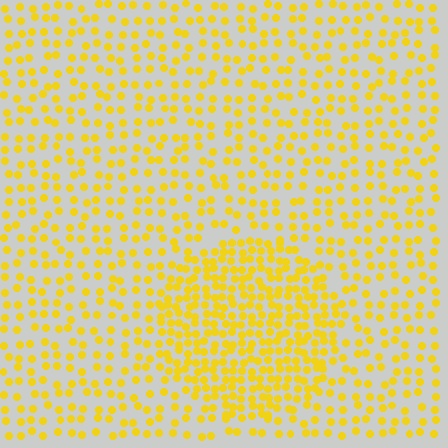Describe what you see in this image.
The image contains small yellow elements arranged at two different densities. A circle-shaped region is visible where the elements are more densely packed than the surrounding area.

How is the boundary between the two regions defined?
The boundary is defined by a change in element density (approximately 2.0x ratio). All elements are the same color, size, and shape.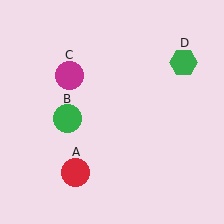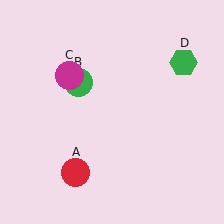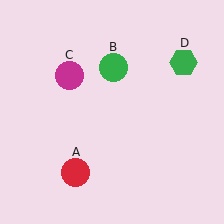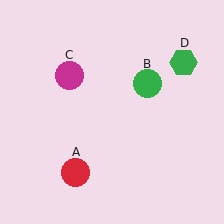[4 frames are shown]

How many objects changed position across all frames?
1 object changed position: green circle (object B).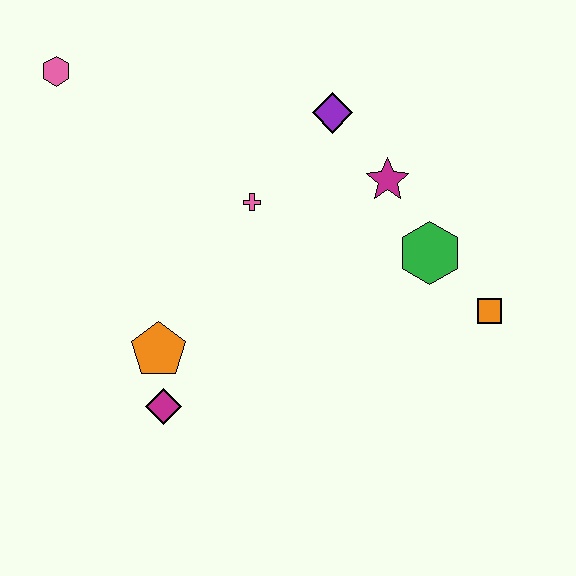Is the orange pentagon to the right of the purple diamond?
No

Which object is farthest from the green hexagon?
The pink hexagon is farthest from the green hexagon.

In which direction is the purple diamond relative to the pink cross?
The purple diamond is above the pink cross.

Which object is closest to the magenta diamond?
The orange pentagon is closest to the magenta diamond.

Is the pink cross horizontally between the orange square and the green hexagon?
No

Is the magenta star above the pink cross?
Yes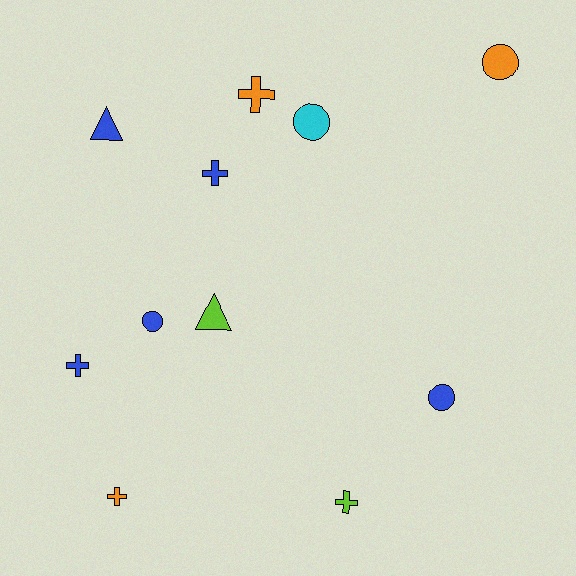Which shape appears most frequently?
Cross, with 5 objects.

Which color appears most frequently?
Blue, with 5 objects.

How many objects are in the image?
There are 11 objects.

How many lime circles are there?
There are no lime circles.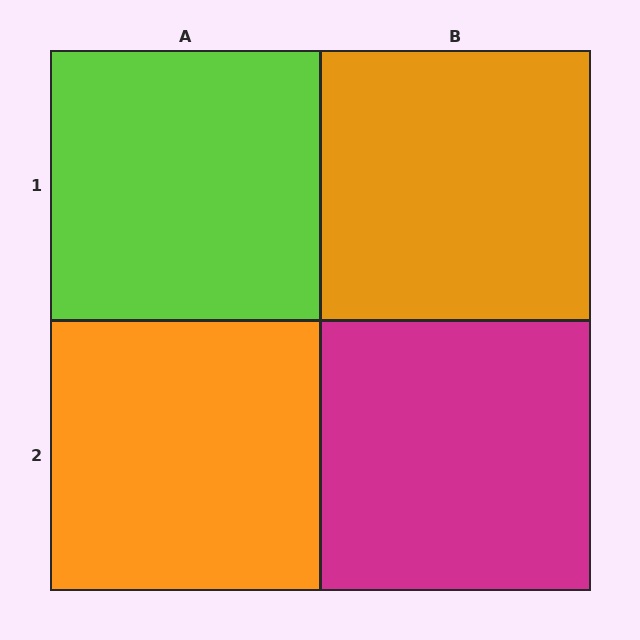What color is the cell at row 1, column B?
Orange.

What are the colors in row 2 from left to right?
Orange, magenta.